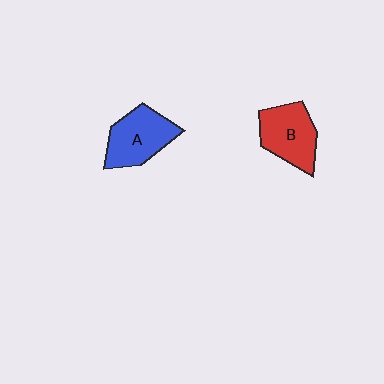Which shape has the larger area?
Shape A (blue).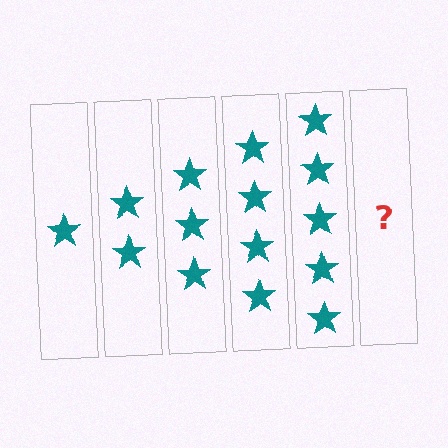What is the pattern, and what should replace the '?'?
The pattern is that each step adds one more star. The '?' should be 6 stars.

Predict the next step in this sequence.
The next step is 6 stars.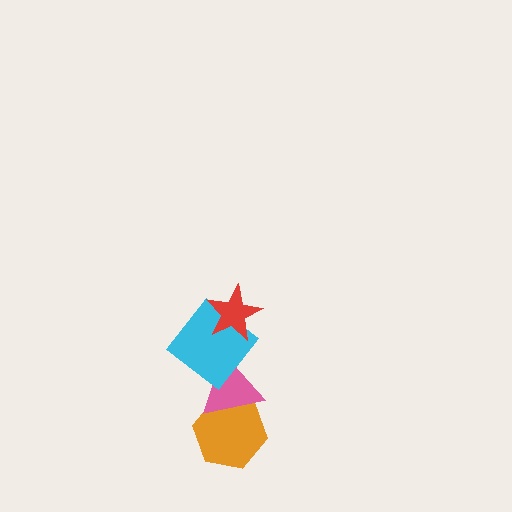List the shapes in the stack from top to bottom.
From top to bottom: the red star, the cyan diamond, the pink triangle, the orange hexagon.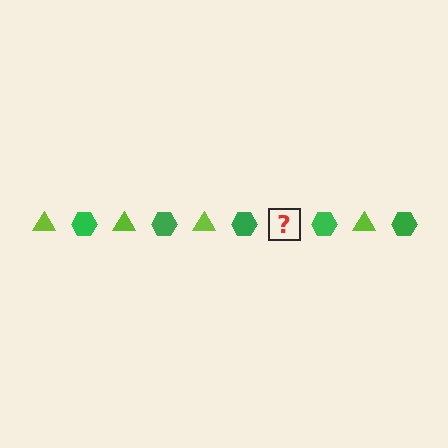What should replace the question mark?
The question mark should be replaced with a lime triangle.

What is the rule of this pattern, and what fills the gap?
The rule is that the pattern alternates between lime triangle and green hexagon. The gap should be filled with a lime triangle.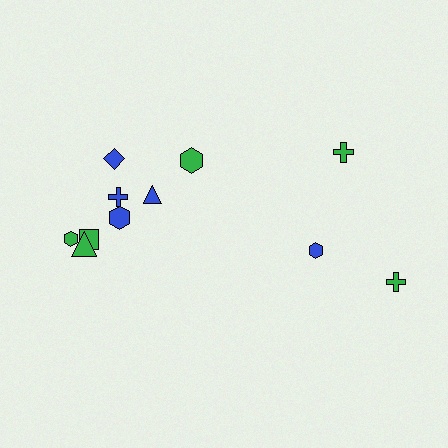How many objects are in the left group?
There are 8 objects.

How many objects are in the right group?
There are 3 objects.